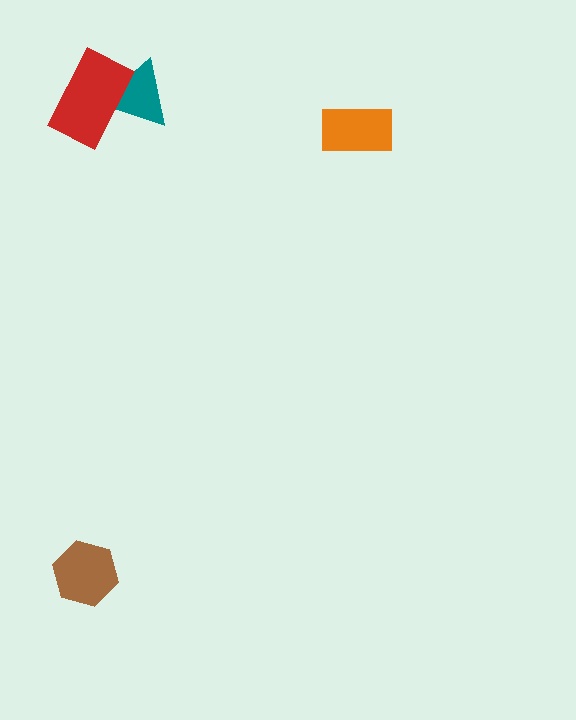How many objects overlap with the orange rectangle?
0 objects overlap with the orange rectangle.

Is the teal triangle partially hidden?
Yes, it is partially covered by another shape.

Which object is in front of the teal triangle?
The red rectangle is in front of the teal triangle.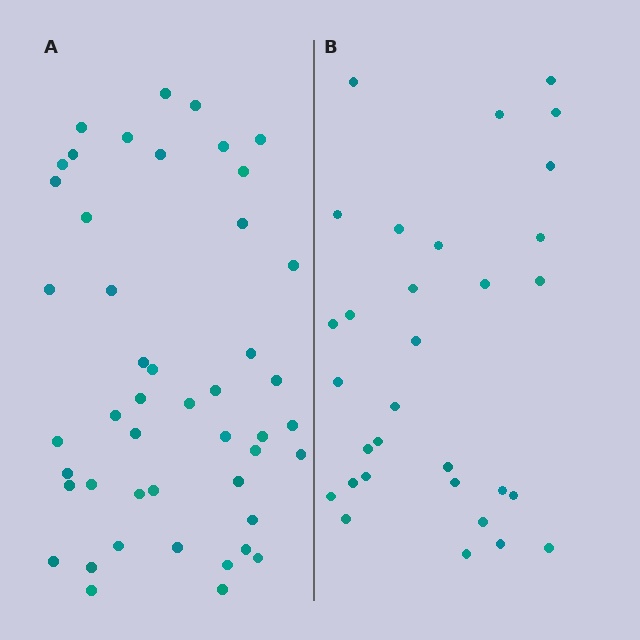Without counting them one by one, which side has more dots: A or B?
Region A (the left region) has more dots.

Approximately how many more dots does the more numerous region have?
Region A has approximately 15 more dots than region B.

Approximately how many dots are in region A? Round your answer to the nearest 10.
About 50 dots. (The exact count is 47, which rounds to 50.)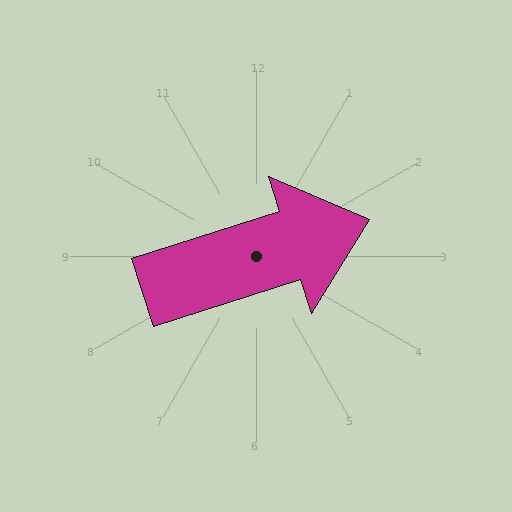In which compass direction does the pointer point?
East.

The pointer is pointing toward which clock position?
Roughly 2 o'clock.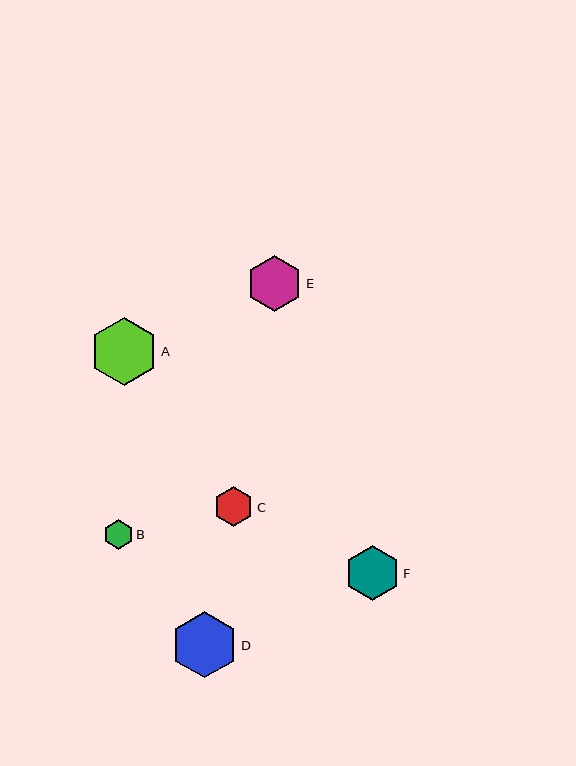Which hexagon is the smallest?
Hexagon B is the smallest with a size of approximately 30 pixels.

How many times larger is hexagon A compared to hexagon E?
Hexagon A is approximately 1.2 times the size of hexagon E.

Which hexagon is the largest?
Hexagon A is the largest with a size of approximately 68 pixels.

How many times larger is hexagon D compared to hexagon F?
Hexagon D is approximately 1.2 times the size of hexagon F.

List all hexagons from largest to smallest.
From largest to smallest: A, D, E, F, C, B.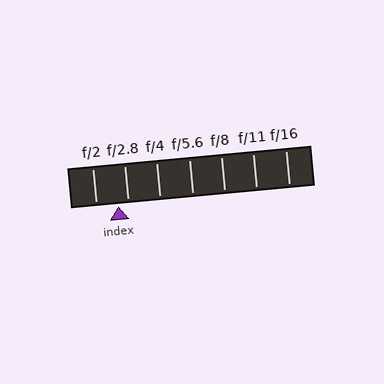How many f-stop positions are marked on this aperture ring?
There are 7 f-stop positions marked.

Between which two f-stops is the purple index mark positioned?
The index mark is between f/2 and f/2.8.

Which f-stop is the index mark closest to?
The index mark is closest to f/2.8.